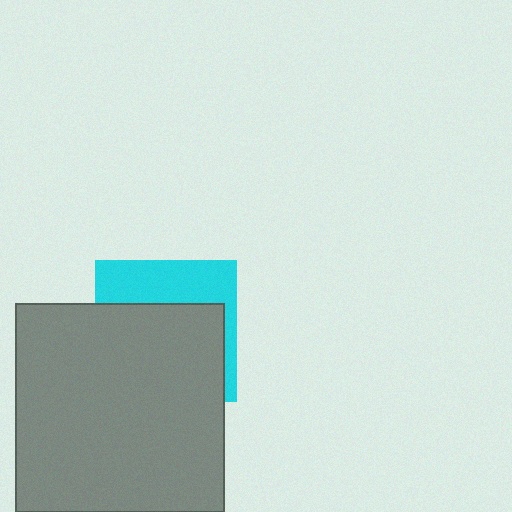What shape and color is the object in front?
The object in front is a gray square.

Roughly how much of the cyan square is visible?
A small part of it is visible (roughly 37%).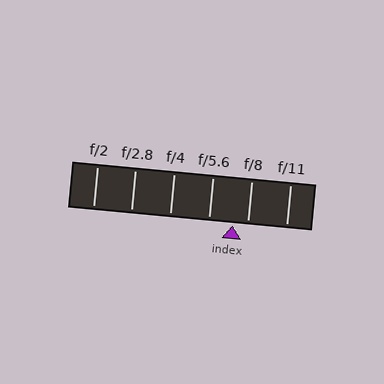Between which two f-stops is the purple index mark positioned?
The index mark is between f/5.6 and f/8.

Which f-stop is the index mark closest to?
The index mark is closest to f/8.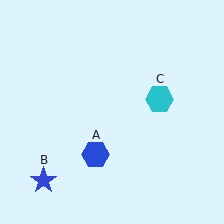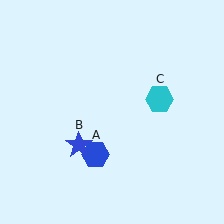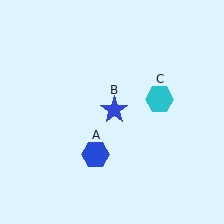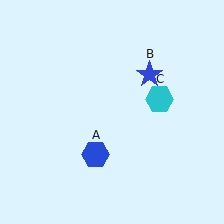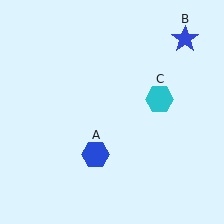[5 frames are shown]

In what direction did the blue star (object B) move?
The blue star (object B) moved up and to the right.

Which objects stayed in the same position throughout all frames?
Blue hexagon (object A) and cyan hexagon (object C) remained stationary.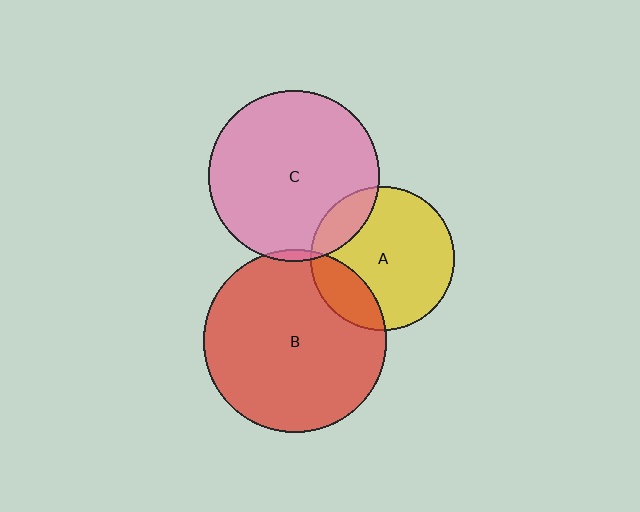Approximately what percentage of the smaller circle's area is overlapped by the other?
Approximately 20%.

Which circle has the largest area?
Circle B (red).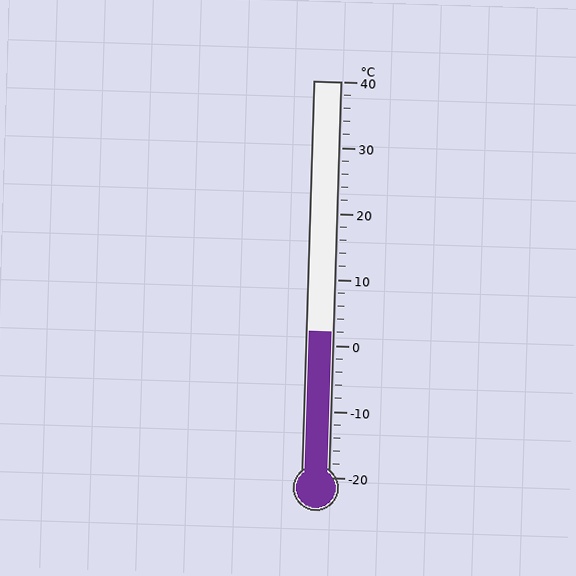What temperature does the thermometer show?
The thermometer shows approximately 2°C.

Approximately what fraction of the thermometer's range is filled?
The thermometer is filled to approximately 35% of its range.